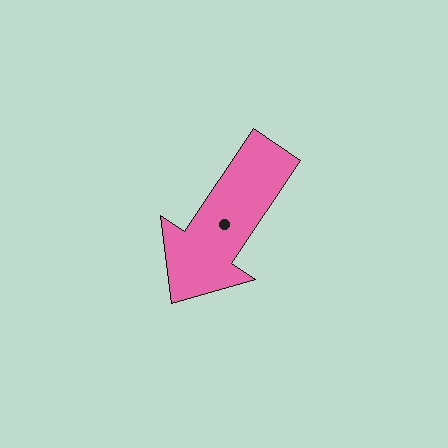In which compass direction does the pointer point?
Southwest.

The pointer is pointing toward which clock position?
Roughly 7 o'clock.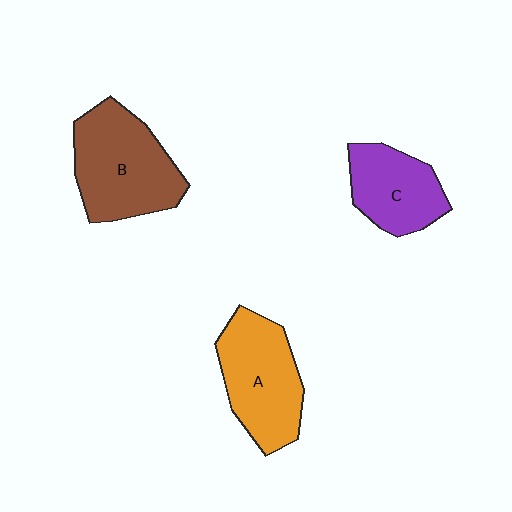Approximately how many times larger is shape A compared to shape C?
Approximately 1.3 times.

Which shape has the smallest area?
Shape C (purple).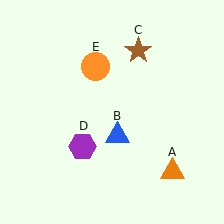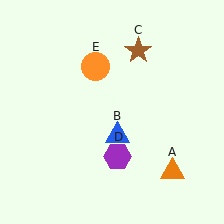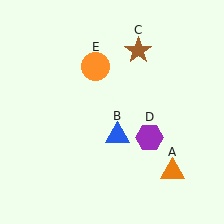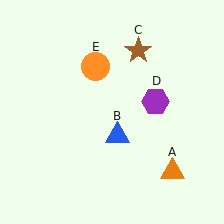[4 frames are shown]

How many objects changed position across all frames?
1 object changed position: purple hexagon (object D).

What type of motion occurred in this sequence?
The purple hexagon (object D) rotated counterclockwise around the center of the scene.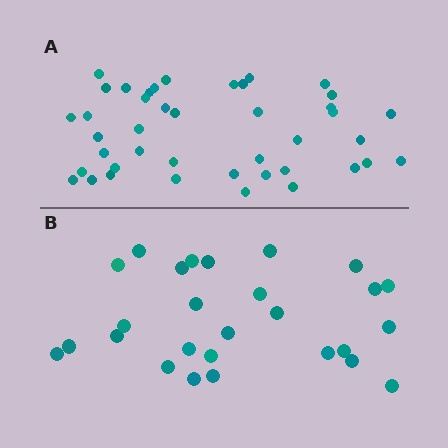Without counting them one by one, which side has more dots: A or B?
Region A (the top region) has more dots.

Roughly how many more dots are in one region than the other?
Region A has approximately 15 more dots than region B.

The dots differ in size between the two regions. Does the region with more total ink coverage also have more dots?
No. Region B has more total ink coverage because its dots are larger, but region A actually contains more individual dots. Total area can be misleading — the number of items is what matters here.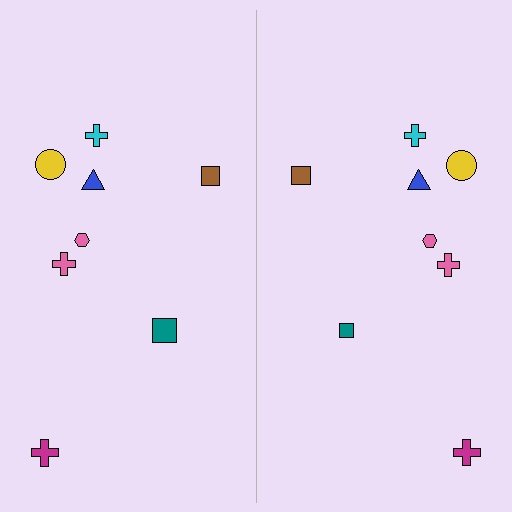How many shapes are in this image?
There are 16 shapes in this image.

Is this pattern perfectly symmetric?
No, the pattern is not perfectly symmetric. The teal square on the right side has a different size than its mirror counterpart.